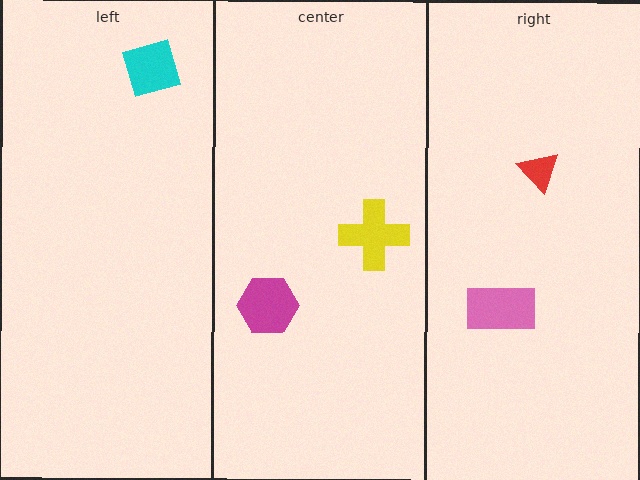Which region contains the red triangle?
The right region.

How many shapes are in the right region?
2.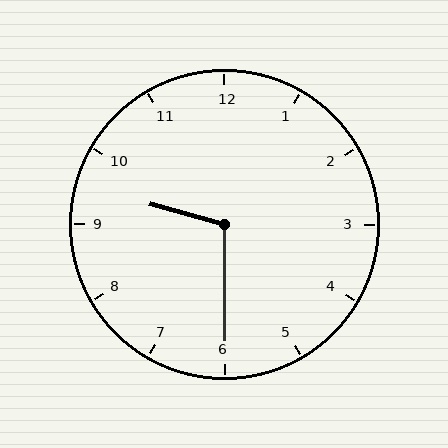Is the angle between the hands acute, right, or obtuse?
It is obtuse.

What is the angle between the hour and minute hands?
Approximately 105 degrees.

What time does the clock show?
9:30.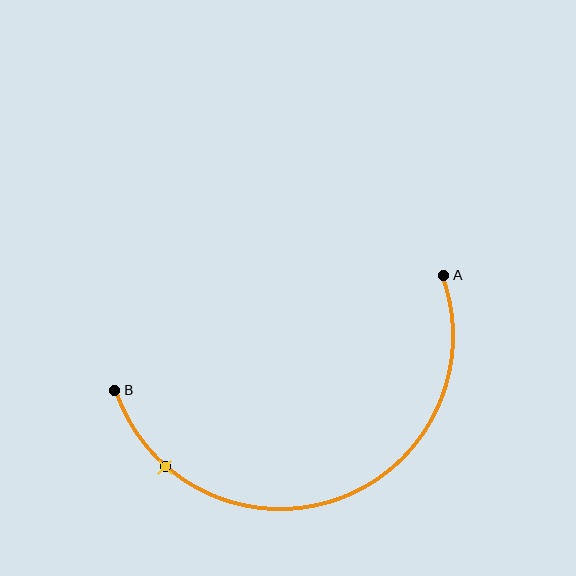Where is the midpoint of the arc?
The arc midpoint is the point on the curve farthest from the straight line joining A and B. It sits below that line.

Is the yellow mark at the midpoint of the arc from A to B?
No. The yellow mark lies on the arc but is closer to endpoint B. The arc midpoint would be at the point on the curve equidistant along the arc from both A and B.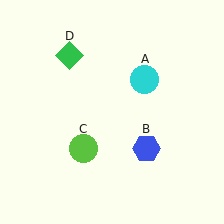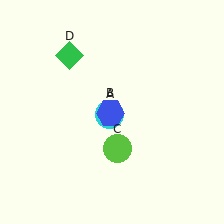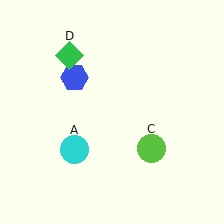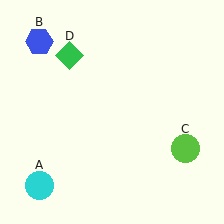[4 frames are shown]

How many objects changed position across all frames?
3 objects changed position: cyan circle (object A), blue hexagon (object B), lime circle (object C).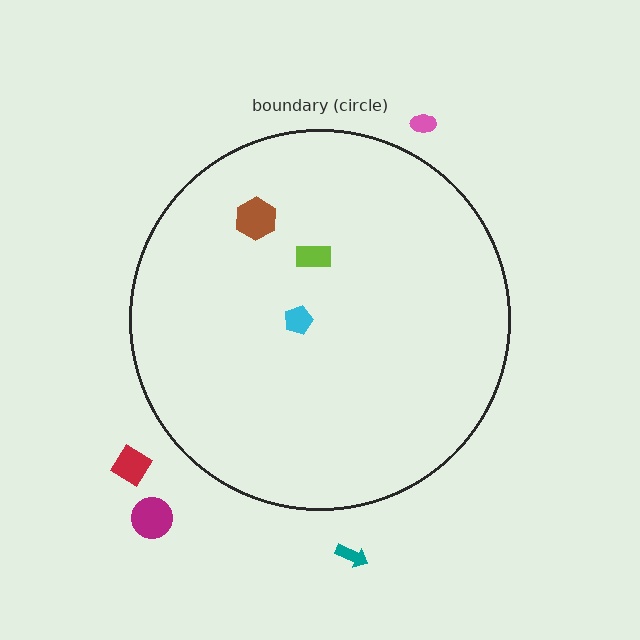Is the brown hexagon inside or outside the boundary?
Inside.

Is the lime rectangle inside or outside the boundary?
Inside.